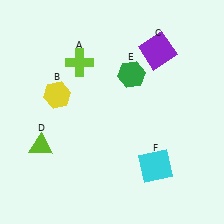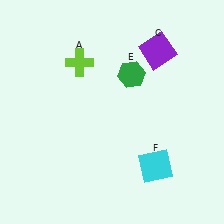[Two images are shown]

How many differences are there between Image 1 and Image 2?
There are 2 differences between the two images.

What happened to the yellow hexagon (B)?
The yellow hexagon (B) was removed in Image 2. It was in the top-left area of Image 1.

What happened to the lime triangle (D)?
The lime triangle (D) was removed in Image 2. It was in the bottom-left area of Image 1.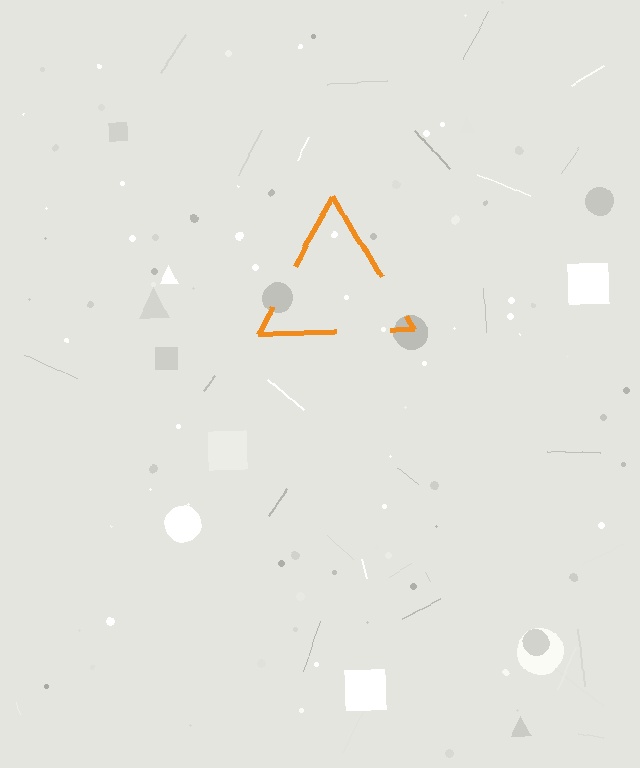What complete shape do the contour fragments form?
The contour fragments form a triangle.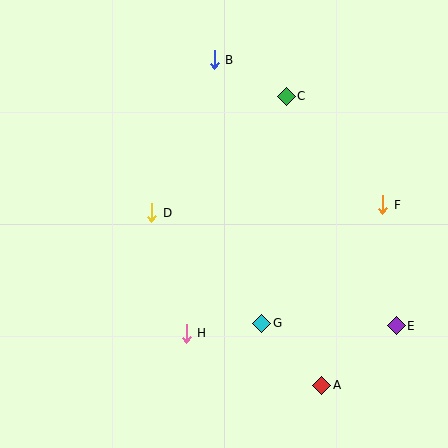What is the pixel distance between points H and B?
The distance between H and B is 275 pixels.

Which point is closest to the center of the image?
Point D at (152, 213) is closest to the center.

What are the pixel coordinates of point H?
Point H is at (186, 333).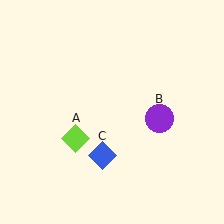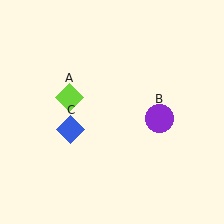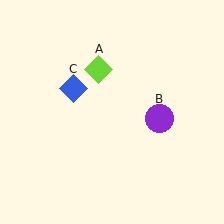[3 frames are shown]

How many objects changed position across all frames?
2 objects changed position: lime diamond (object A), blue diamond (object C).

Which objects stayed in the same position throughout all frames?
Purple circle (object B) remained stationary.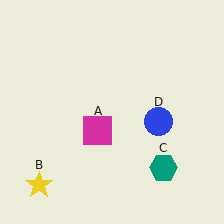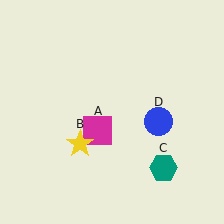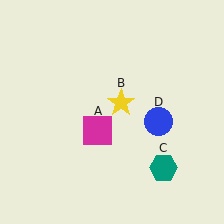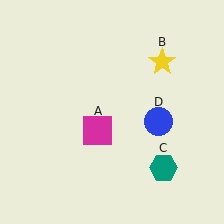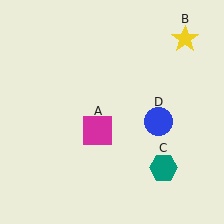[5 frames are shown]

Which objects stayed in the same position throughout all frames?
Magenta square (object A) and teal hexagon (object C) and blue circle (object D) remained stationary.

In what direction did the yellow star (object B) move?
The yellow star (object B) moved up and to the right.